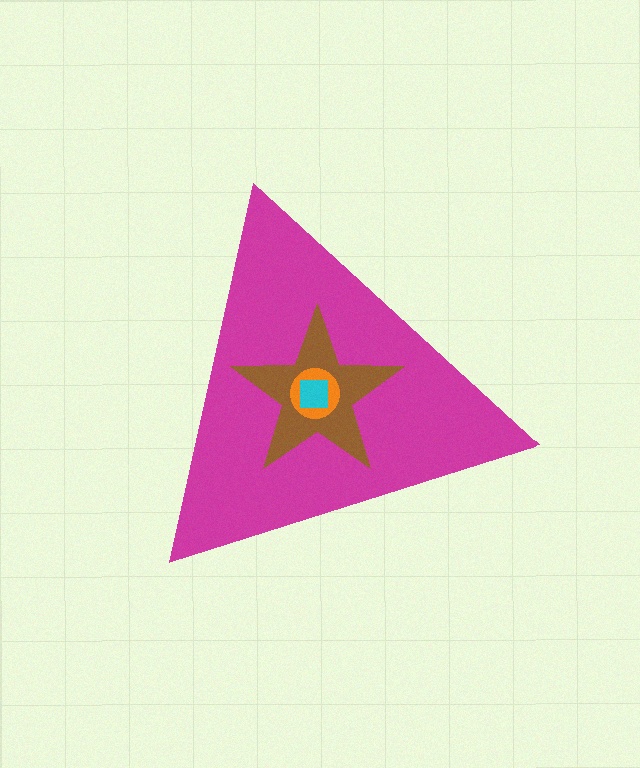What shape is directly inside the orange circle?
The cyan square.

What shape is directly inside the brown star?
The orange circle.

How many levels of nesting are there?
4.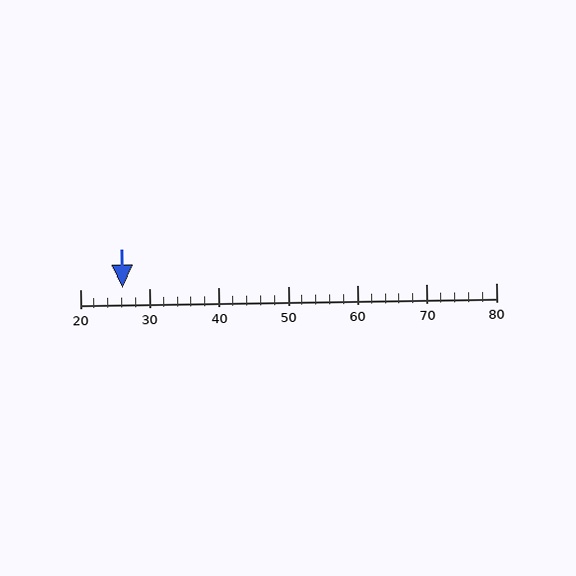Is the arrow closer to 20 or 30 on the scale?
The arrow is closer to 30.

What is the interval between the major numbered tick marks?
The major tick marks are spaced 10 units apart.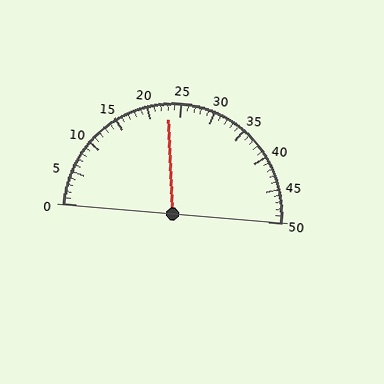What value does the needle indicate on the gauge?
The needle indicates approximately 23.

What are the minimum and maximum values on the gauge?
The gauge ranges from 0 to 50.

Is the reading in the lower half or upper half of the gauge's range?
The reading is in the lower half of the range (0 to 50).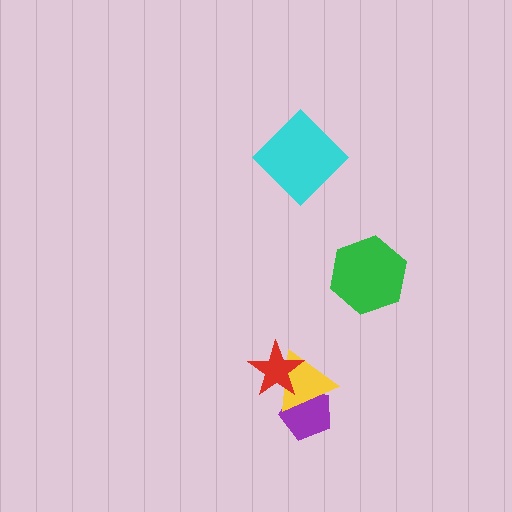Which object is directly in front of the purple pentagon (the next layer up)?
The yellow triangle is directly in front of the purple pentagon.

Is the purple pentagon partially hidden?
Yes, it is partially covered by another shape.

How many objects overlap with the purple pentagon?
2 objects overlap with the purple pentagon.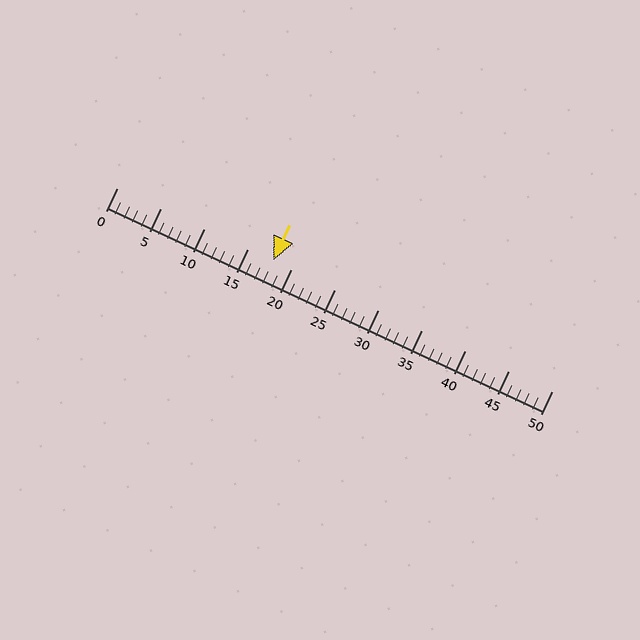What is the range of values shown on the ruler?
The ruler shows values from 0 to 50.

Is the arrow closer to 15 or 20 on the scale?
The arrow is closer to 20.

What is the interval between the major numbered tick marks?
The major tick marks are spaced 5 units apart.